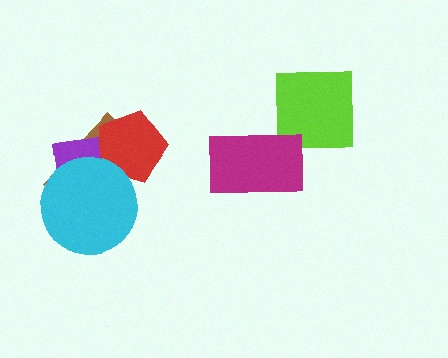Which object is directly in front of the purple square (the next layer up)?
The red pentagon is directly in front of the purple square.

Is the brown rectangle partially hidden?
Yes, it is partially covered by another shape.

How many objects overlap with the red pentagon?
3 objects overlap with the red pentagon.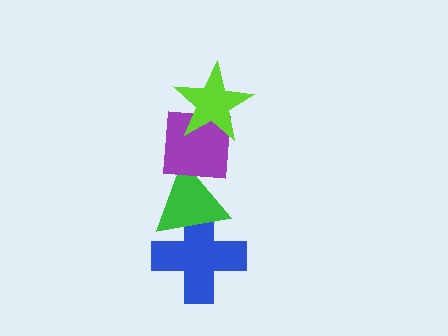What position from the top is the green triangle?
The green triangle is 3rd from the top.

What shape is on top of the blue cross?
The green triangle is on top of the blue cross.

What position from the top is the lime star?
The lime star is 1st from the top.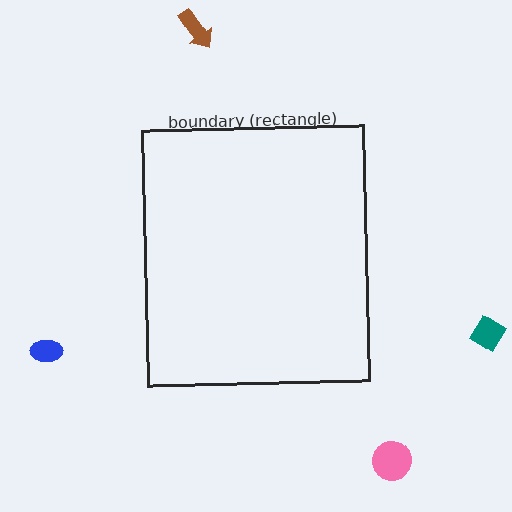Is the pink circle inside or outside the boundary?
Outside.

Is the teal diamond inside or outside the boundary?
Outside.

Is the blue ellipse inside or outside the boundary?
Outside.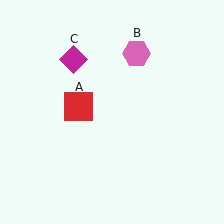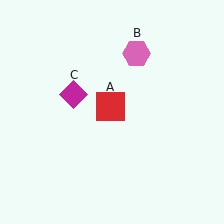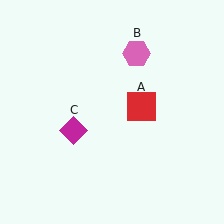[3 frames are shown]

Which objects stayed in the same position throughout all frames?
Pink hexagon (object B) remained stationary.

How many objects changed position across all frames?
2 objects changed position: red square (object A), magenta diamond (object C).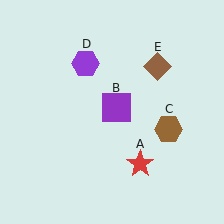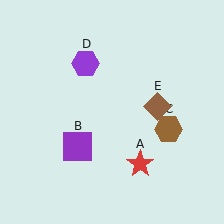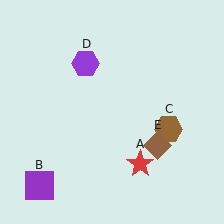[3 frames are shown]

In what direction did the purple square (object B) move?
The purple square (object B) moved down and to the left.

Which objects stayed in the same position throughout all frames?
Red star (object A) and brown hexagon (object C) and purple hexagon (object D) remained stationary.